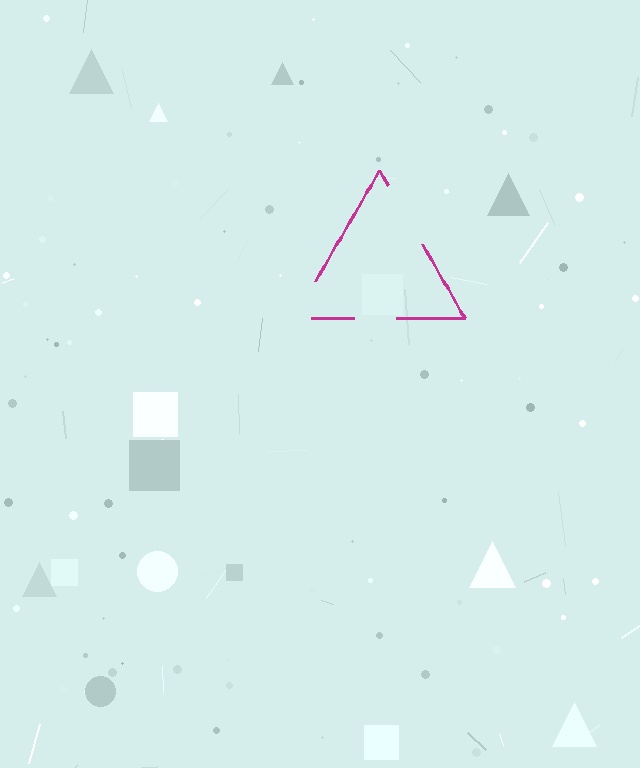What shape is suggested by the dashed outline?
The dashed outline suggests a triangle.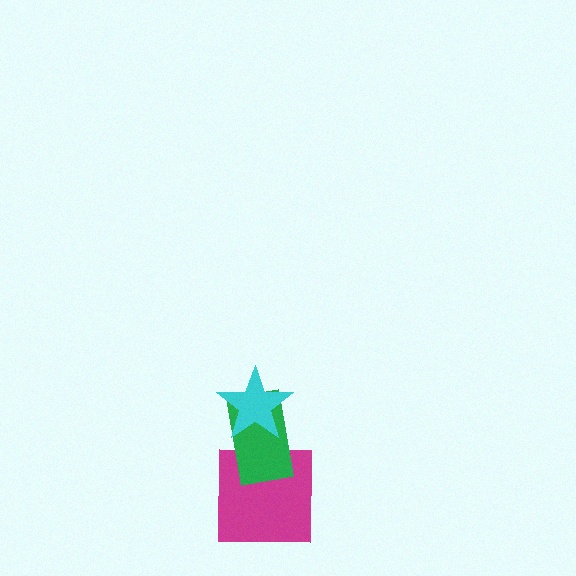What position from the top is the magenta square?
The magenta square is 3rd from the top.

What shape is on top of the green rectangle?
The cyan star is on top of the green rectangle.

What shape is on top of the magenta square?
The green rectangle is on top of the magenta square.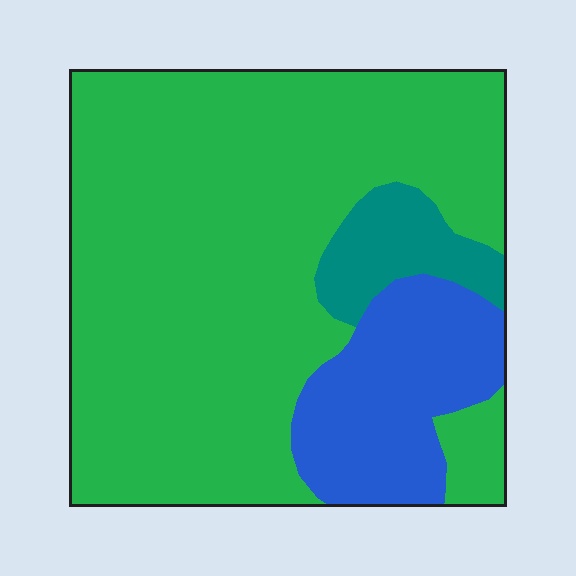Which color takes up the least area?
Teal, at roughly 10%.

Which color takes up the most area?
Green, at roughly 75%.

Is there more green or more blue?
Green.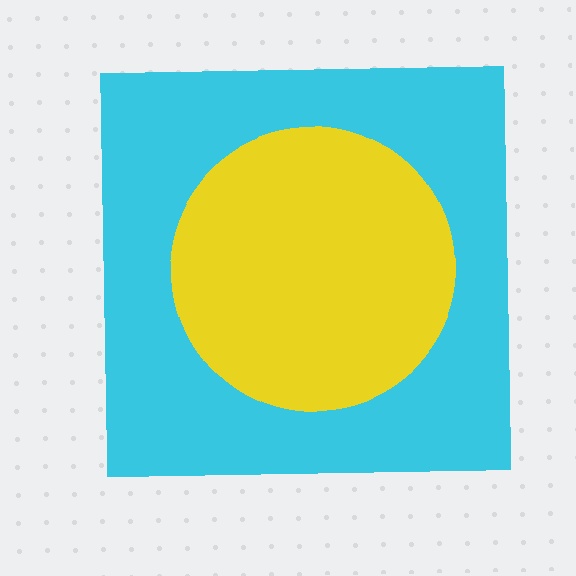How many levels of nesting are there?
2.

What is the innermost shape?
The yellow circle.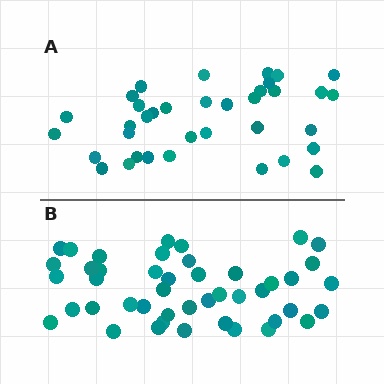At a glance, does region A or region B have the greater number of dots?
Region B (the bottom region) has more dots.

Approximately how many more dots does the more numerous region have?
Region B has roughly 8 or so more dots than region A.